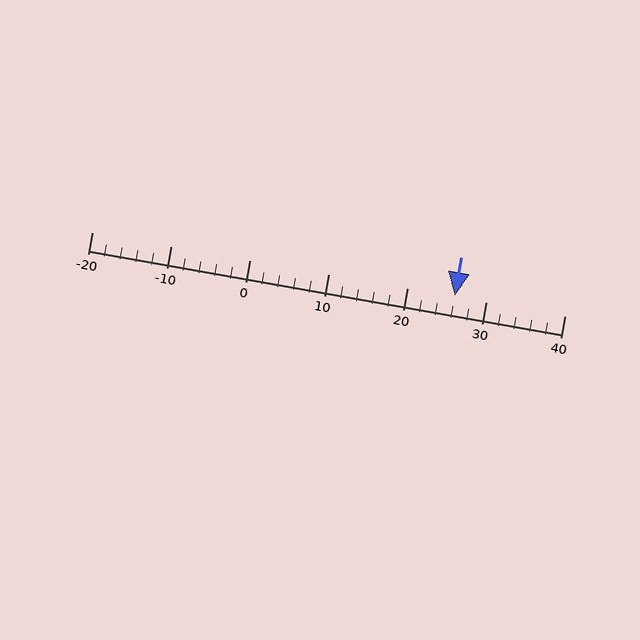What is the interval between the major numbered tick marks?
The major tick marks are spaced 10 units apart.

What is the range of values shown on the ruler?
The ruler shows values from -20 to 40.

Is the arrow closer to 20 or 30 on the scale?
The arrow is closer to 30.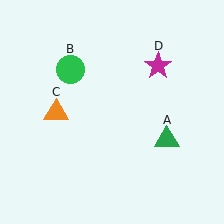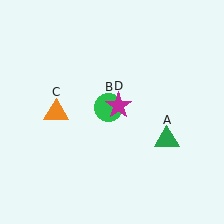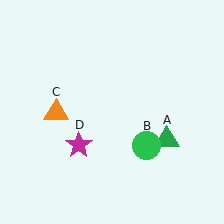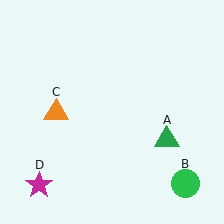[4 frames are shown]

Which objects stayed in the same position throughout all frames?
Green triangle (object A) and orange triangle (object C) remained stationary.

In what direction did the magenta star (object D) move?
The magenta star (object D) moved down and to the left.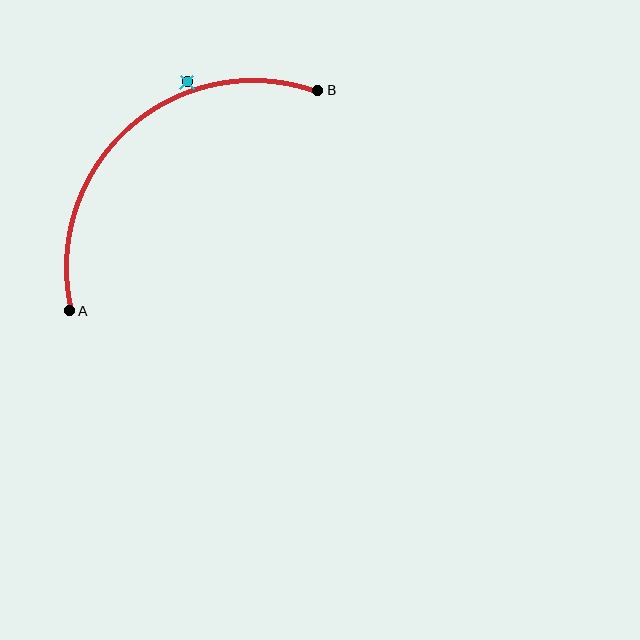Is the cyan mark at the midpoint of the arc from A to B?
No — the cyan mark does not lie on the arc at all. It sits slightly outside the curve.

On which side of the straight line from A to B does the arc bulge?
The arc bulges above and to the left of the straight line connecting A and B.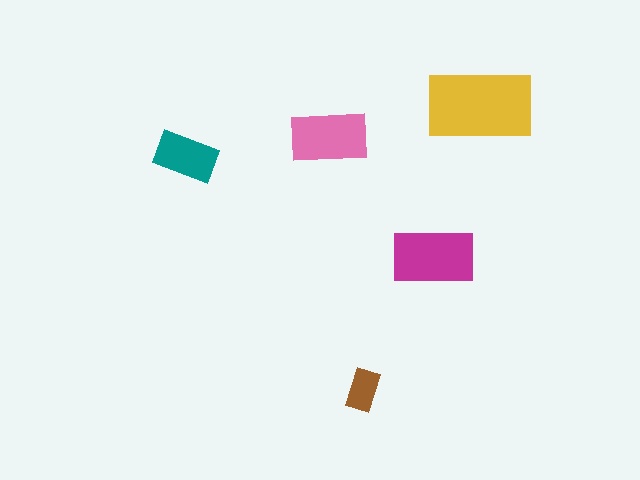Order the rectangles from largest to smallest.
the yellow one, the magenta one, the pink one, the teal one, the brown one.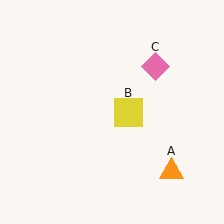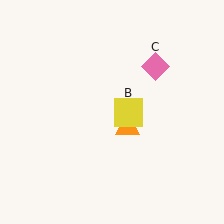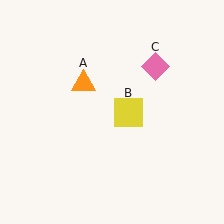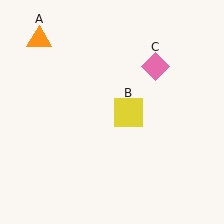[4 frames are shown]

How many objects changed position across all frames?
1 object changed position: orange triangle (object A).